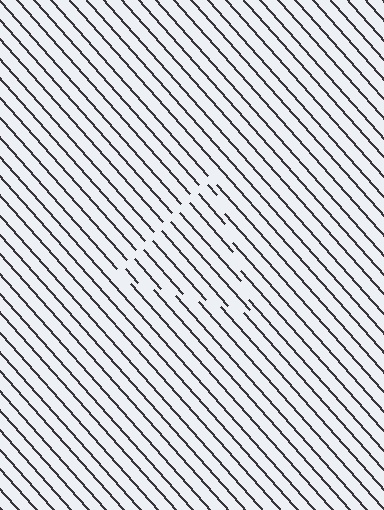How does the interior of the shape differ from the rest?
The interior of the shape contains the same grating, shifted by half a period — the contour is defined by the phase discontinuity where line-ends from the inner and outer gratings abut.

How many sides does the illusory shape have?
3 sides — the line-ends trace a triangle.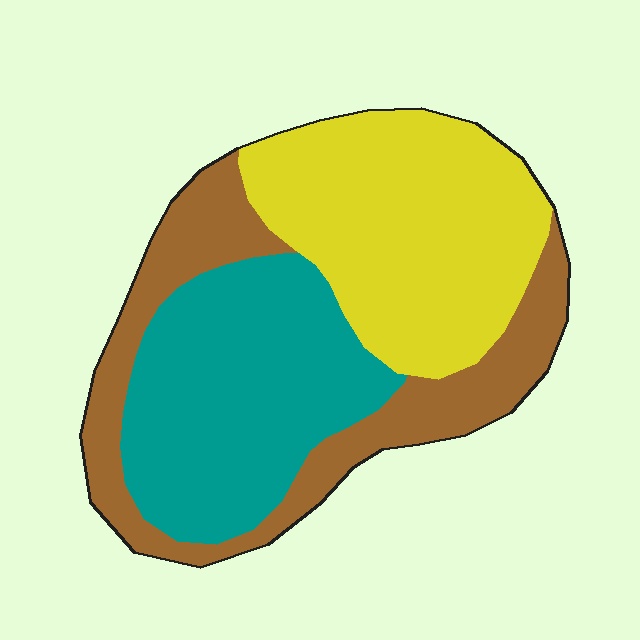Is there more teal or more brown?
Teal.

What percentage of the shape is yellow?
Yellow takes up between a third and a half of the shape.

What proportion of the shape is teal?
Teal takes up about one third (1/3) of the shape.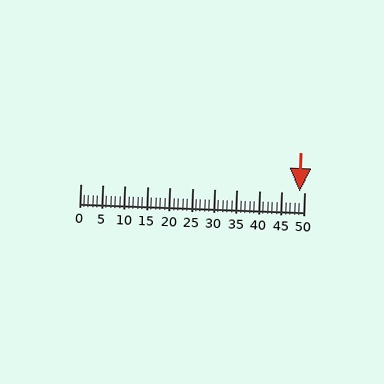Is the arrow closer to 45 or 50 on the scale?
The arrow is closer to 50.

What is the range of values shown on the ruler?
The ruler shows values from 0 to 50.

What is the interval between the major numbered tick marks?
The major tick marks are spaced 5 units apart.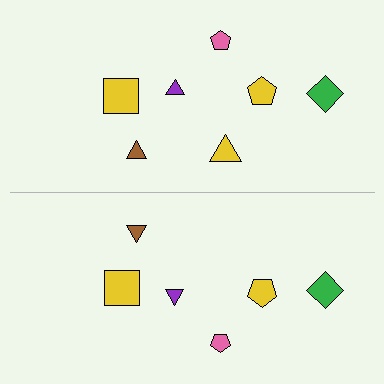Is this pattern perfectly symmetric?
No, the pattern is not perfectly symmetric. A yellow triangle is missing from the bottom side.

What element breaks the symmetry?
A yellow triangle is missing from the bottom side.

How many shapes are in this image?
There are 13 shapes in this image.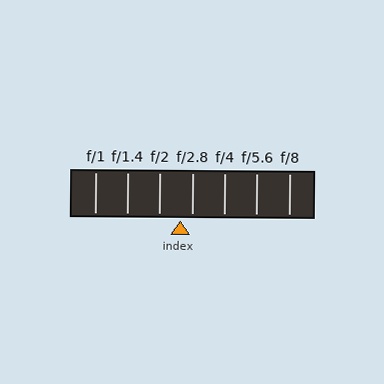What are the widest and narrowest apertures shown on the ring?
The widest aperture shown is f/1 and the narrowest is f/8.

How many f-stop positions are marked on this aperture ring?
There are 7 f-stop positions marked.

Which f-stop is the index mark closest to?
The index mark is closest to f/2.8.